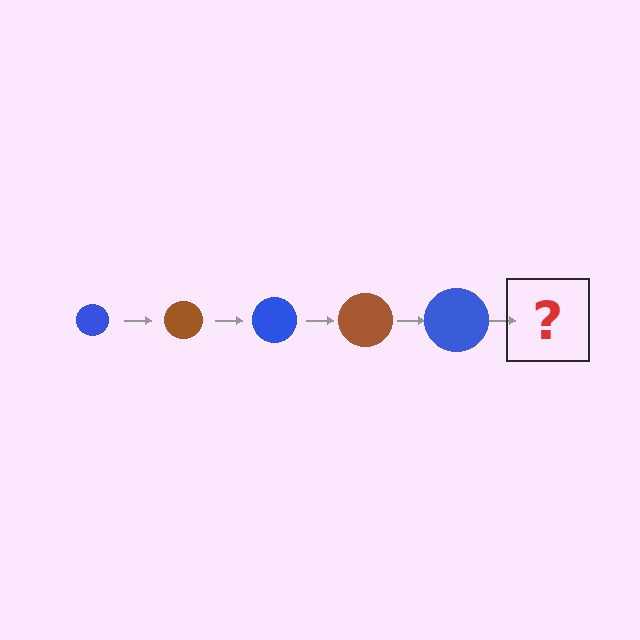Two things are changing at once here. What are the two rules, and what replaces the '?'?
The two rules are that the circle grows larger each step and the color cycles through blue and brown. The '?' should be a brown circle, larger than the previous one.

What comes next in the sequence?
The next element should be a brown circle, larger than the previous one.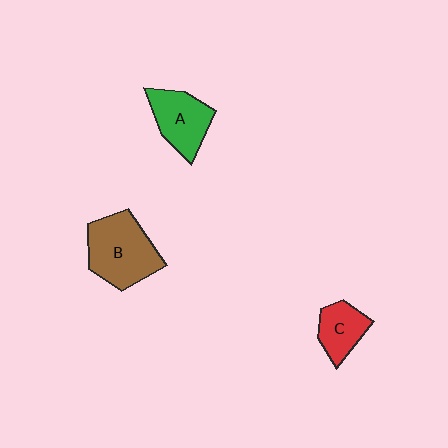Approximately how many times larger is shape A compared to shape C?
Approximately 1.3 times.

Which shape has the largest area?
Shape B (brown).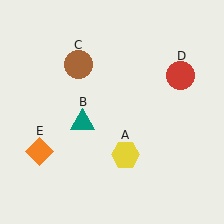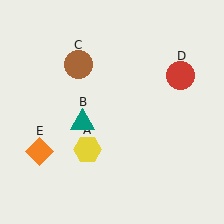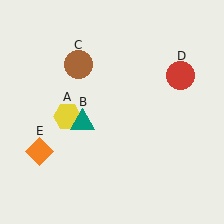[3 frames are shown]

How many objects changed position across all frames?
1 object changed position: yellow hexagon (object A).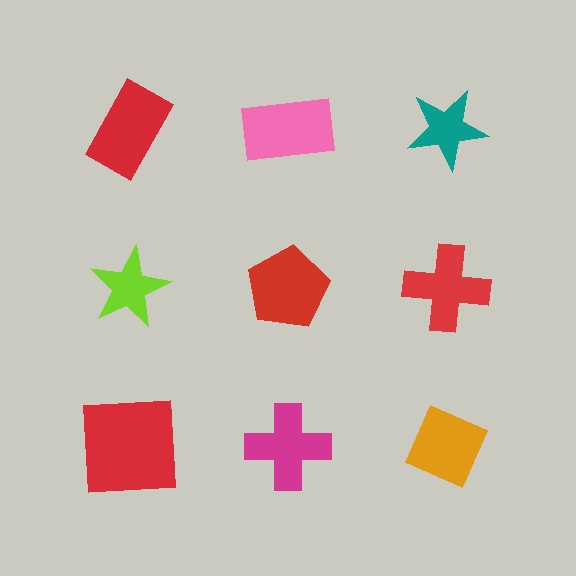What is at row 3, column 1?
A red square.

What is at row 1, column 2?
A pink rectangle.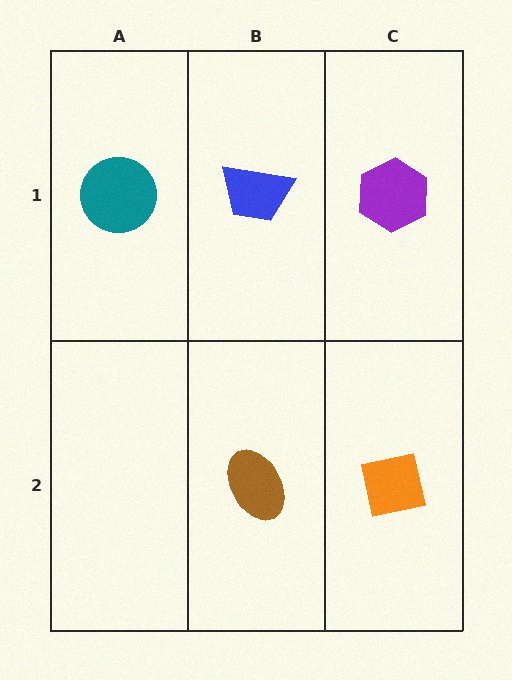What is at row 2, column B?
A brown ellipse.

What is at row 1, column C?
A purple hexagon.